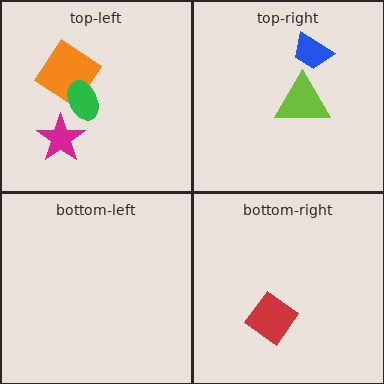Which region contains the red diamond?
The bottom-right region.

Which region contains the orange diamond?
The top-left region.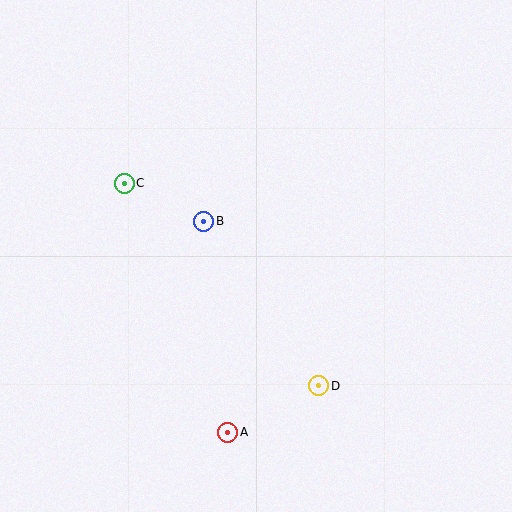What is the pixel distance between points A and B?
The distance between A and B is 212 pixels.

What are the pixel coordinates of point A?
Point A is at (228, 432).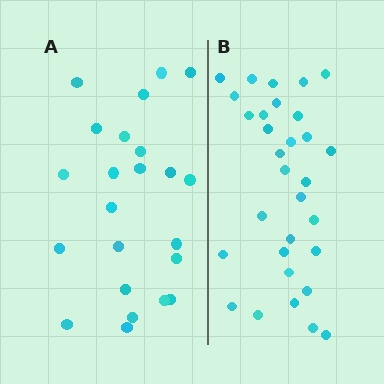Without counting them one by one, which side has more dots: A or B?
Region B (the right region) has more dots.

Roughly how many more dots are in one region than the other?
Region B has roughly 8 or so more dots than region A.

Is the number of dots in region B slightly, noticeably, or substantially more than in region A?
Region B has noticeably more, but not dramatically so. The ratio is roughly 1.3 to 1.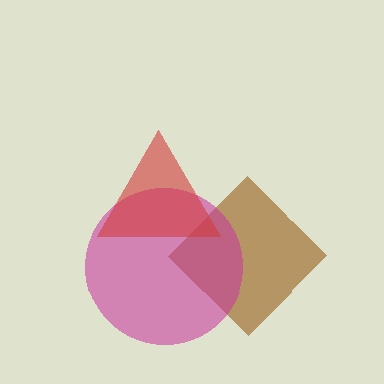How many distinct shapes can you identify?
There are 3 distinct shapes: a brown diamond, a magenta circle, a red triangle.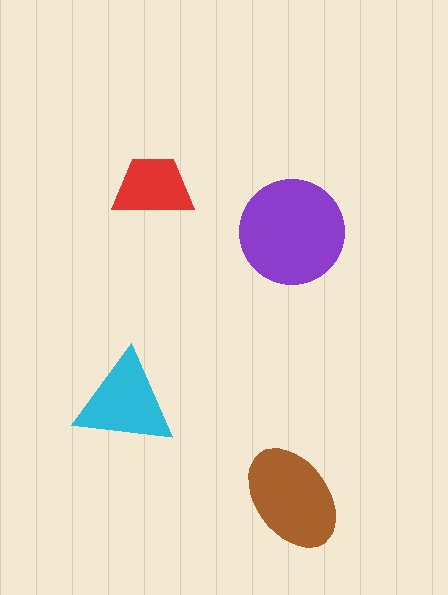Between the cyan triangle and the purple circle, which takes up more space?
The purple circle.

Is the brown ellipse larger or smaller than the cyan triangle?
Larger.